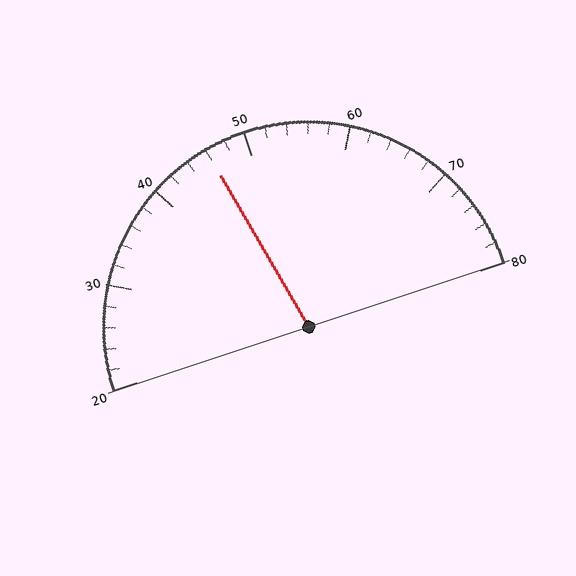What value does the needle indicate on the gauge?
The needle indicates approximately 46.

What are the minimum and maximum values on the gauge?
The gauge ranges from 20 to 80.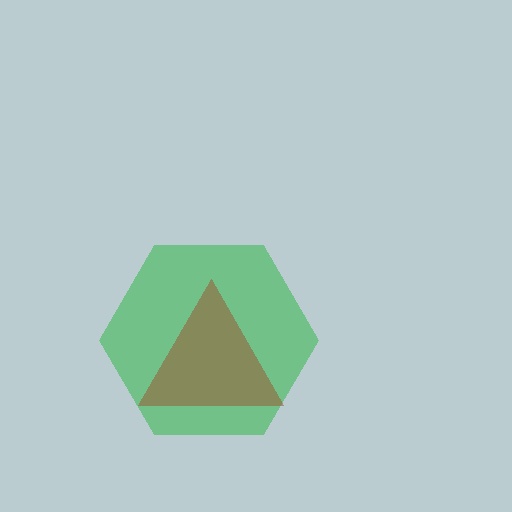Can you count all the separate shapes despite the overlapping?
Yes, there are 2 separate shapes.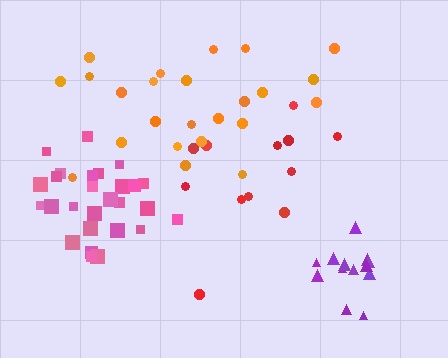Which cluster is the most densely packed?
Pink.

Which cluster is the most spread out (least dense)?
Orange.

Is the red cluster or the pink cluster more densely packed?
Pink.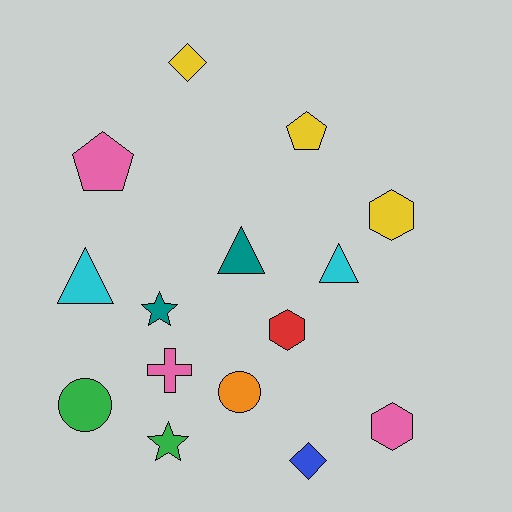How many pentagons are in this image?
There are 2 pentagons.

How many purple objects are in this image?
There are no purple objects.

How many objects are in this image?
There are 15 objects.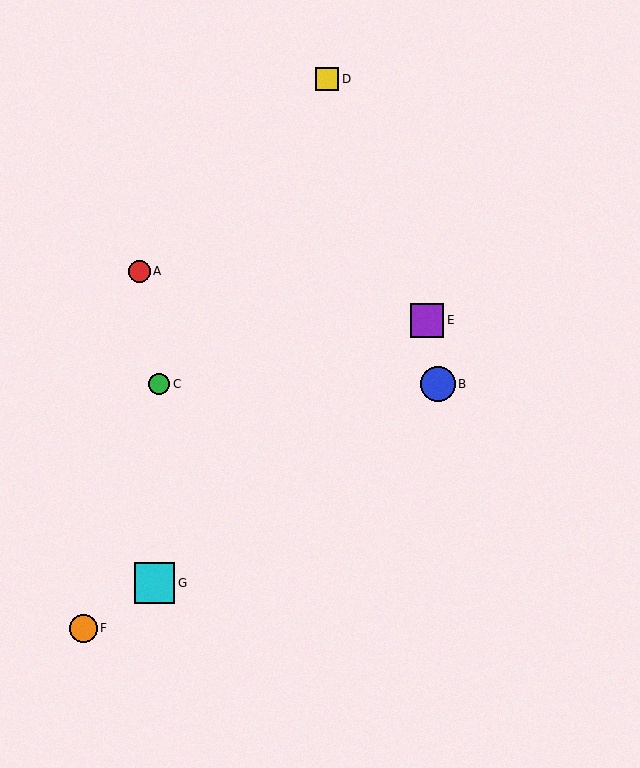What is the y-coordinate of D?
Object D is at y≈79.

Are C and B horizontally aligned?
Yes, both are at y≈384.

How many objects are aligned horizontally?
2 objects (B, C) are aligned horizontally.